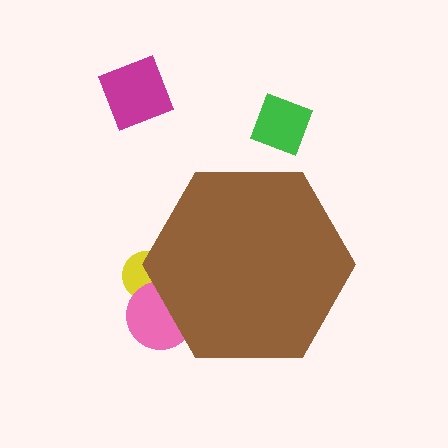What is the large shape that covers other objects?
A brown hexagon.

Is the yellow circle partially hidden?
Yes, the yellow circle is partially hidden behind the brown hexagon.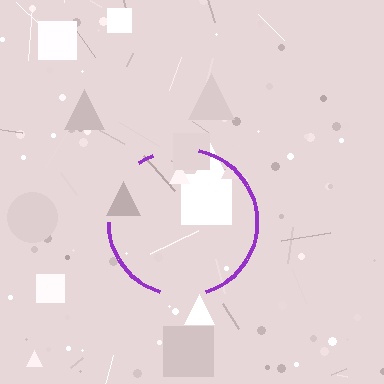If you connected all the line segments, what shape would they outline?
They would outline a circle.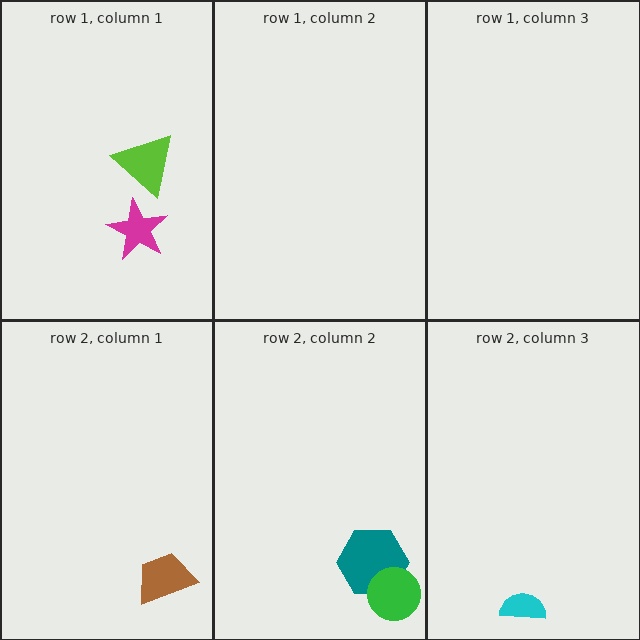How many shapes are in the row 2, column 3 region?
1.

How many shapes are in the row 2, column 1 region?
1.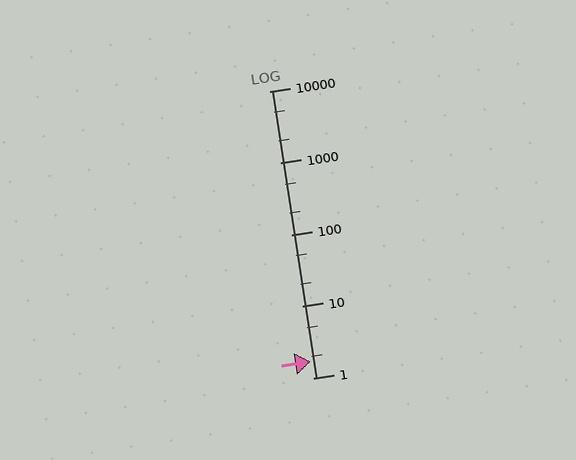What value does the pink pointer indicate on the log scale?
The pointer indicates approximately 1.7.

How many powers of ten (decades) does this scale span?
The scale spans 4 decades, from 1 to 10000.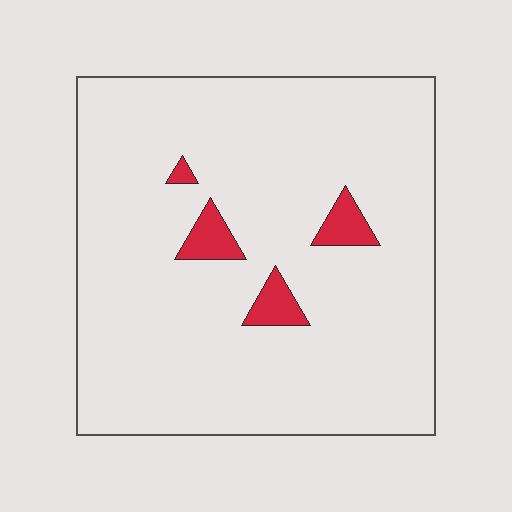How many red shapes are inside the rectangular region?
4.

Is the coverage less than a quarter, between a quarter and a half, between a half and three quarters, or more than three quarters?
Less than a quarter.